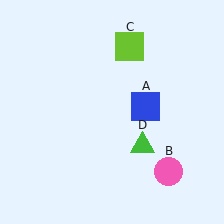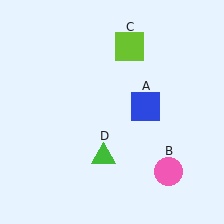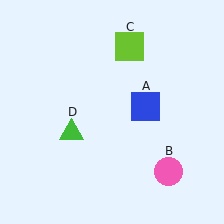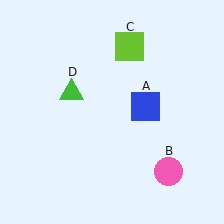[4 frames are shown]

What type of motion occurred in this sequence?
The green triangle (object D) rotated clockwise around the center of the scene.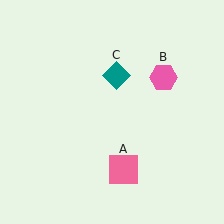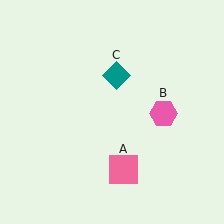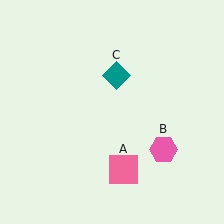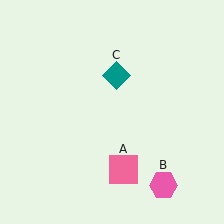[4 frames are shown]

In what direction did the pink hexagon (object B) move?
The pink hexagon (object B) moved down.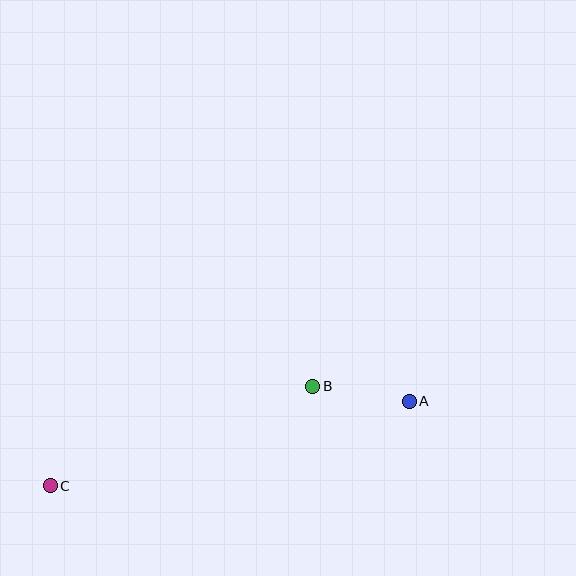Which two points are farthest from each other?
Points A and C are farthest from each other.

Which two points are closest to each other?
Points A and B are closest to each other.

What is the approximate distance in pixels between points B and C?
The distance between B and C is approximately 281 pixels.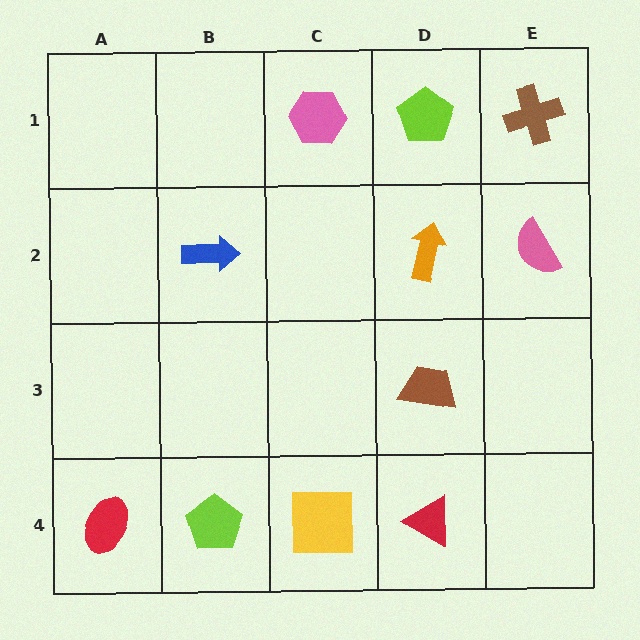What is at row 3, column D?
A brown trapezoid.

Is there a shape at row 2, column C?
No, that cell is empty.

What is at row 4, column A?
A red ellipse.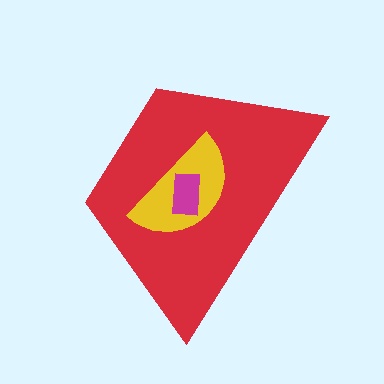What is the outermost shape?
The red trapezoid.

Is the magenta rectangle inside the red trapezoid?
Yes.